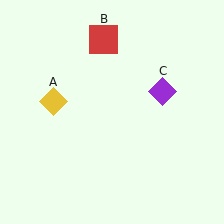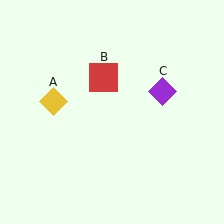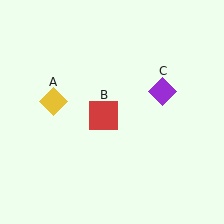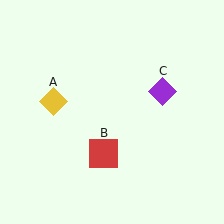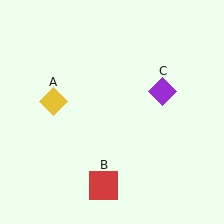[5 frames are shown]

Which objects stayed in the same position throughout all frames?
Yellow diamond (object A) and purple diamond (object C) remained stationary.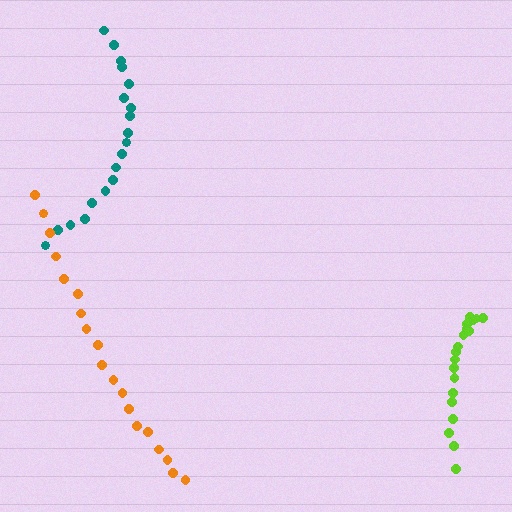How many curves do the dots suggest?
There are 3 distinct paths.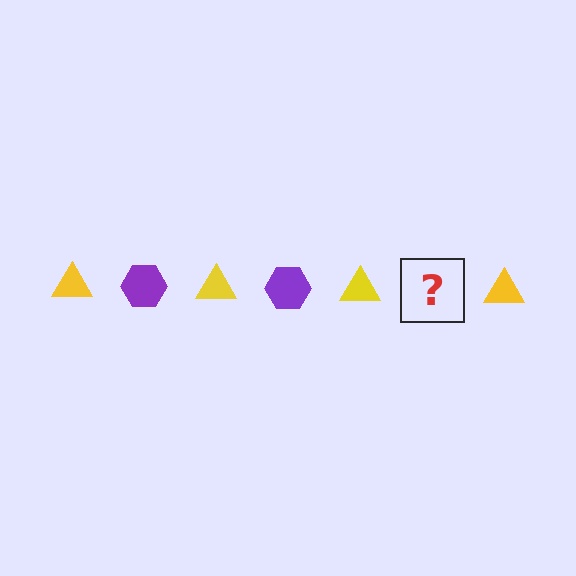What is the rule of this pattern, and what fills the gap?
The rule is that the pattern alternates between yellow triangle and purple hexagon. The gap should be filled with a purple hexagon.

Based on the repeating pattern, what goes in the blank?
The blank should be a purple hexagon.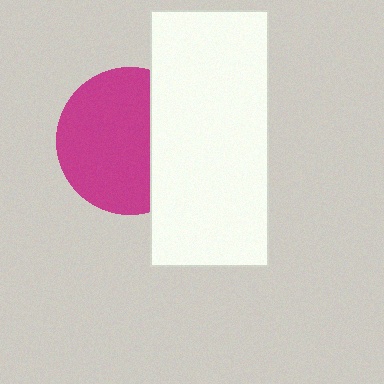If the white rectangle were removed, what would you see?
You would see the complete magenta circle.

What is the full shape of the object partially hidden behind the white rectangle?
The partially hidden object is a magenta circle.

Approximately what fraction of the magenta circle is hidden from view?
Roughly 33% of the magenta circle is hidden behind the white rectangle.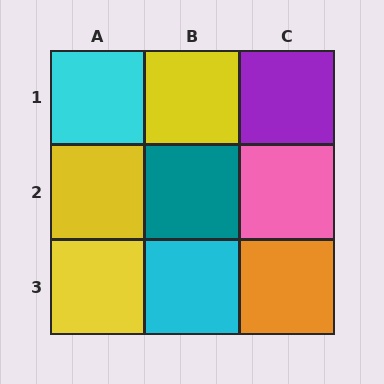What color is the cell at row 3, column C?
Orange.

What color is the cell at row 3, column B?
Cyan.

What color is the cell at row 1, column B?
Yellow.